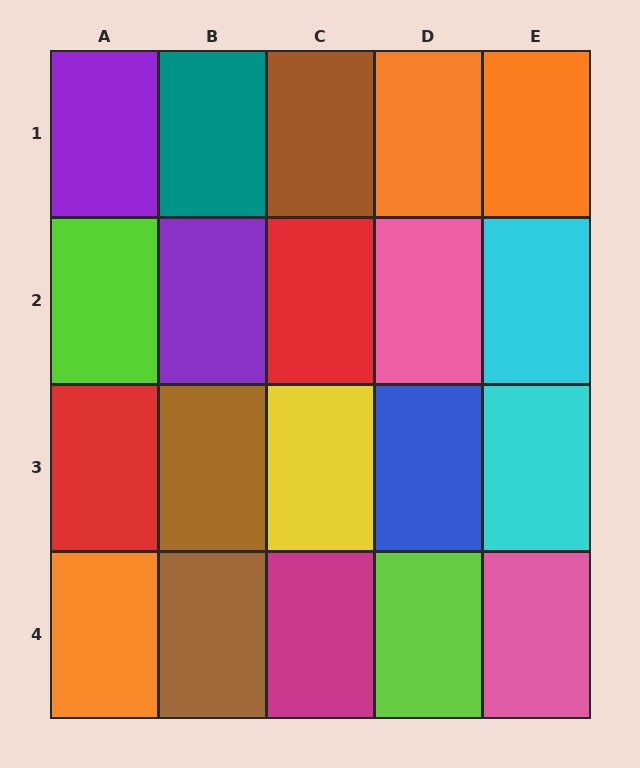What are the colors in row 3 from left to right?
Red, brown, yellow, blue, cyan.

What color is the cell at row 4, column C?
Magenta.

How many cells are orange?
3 cells are orange.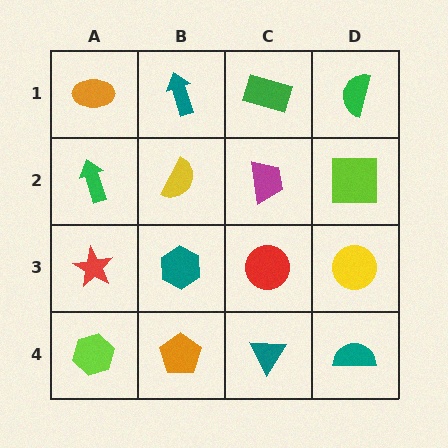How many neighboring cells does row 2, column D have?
3.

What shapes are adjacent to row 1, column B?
A yellow semicircle (row 2, column B), an orange ellipse (row 1, column A), a green rectangle (row 1, column C).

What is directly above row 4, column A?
A red star.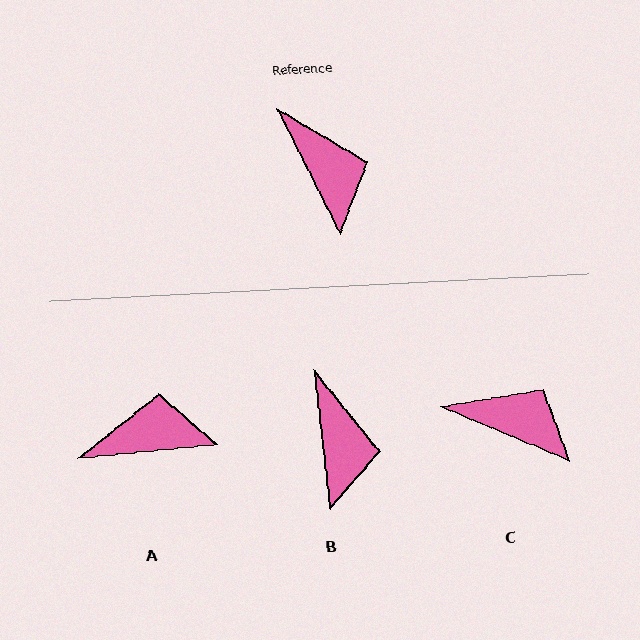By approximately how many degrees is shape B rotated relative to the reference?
Approximately 20 degrees clockwise.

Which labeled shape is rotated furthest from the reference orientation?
A, about 69 degrees away.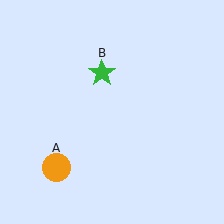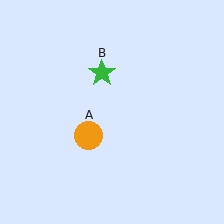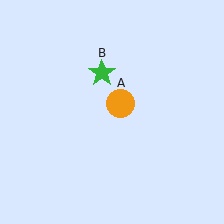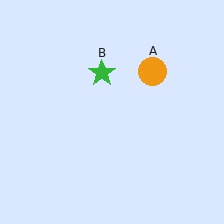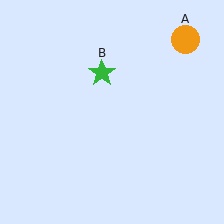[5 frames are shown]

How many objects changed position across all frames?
1 object changed position: orange circle (object A).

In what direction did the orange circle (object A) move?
The orange circle (object A) moved up and to the right.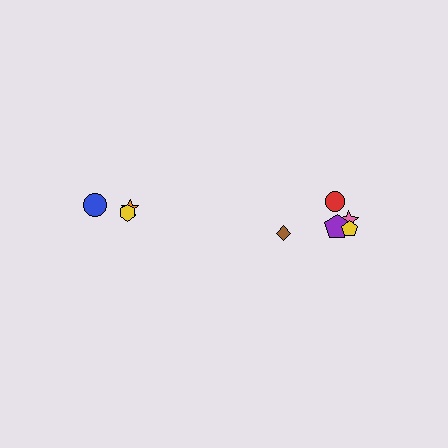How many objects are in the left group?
There are 3 objects.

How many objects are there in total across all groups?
There are 8 objects.